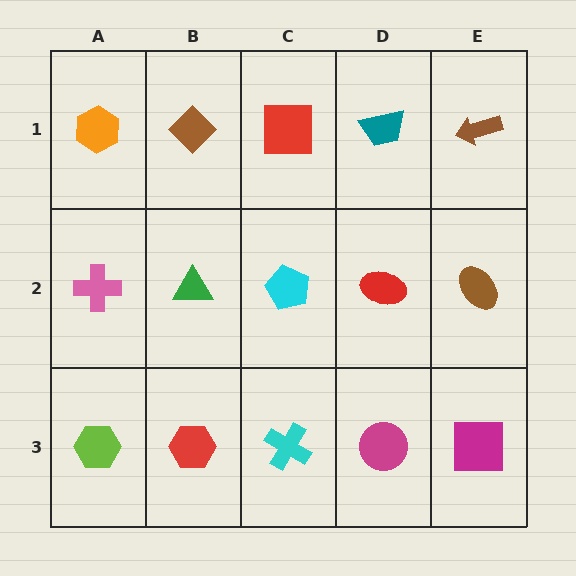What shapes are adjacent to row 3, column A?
A pink cross (row 2, column A), a red hexagon (row 3, column B).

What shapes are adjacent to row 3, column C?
A cyan pentagon (row 2, column C), a red hexagon (row 3, column B), a magenta circle (row 3, column D).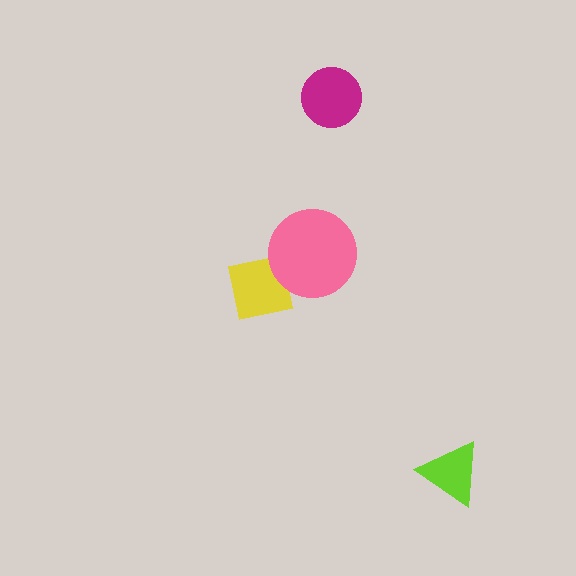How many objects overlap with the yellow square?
1 object overlaps with the yellow square.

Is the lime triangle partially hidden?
No, no other shape covers it.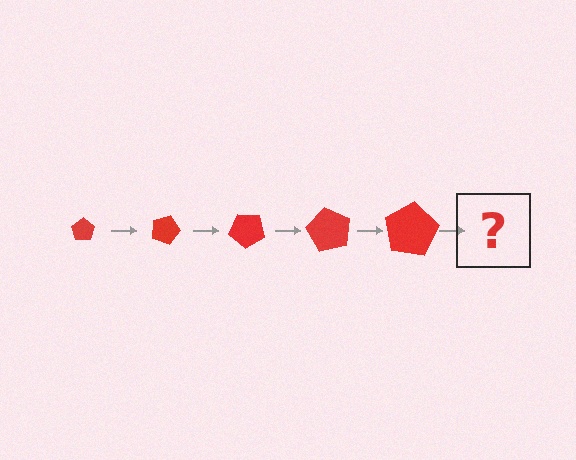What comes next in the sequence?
The next element should be a pentagon, larger than the previous one and rotated 100 degrees from the start.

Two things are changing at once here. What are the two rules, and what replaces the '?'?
The two rules are that the pentagon grows larger each step and it rotates 20 degrees each step. The '?' should be a pentagon, larger than the previous one and rotated 100 degrees from the start.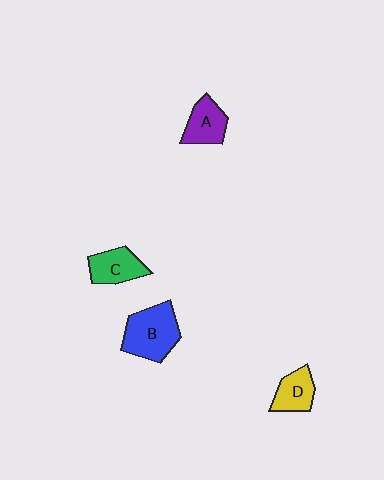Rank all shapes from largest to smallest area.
From largest to smallest: B (blue), C (green), A (purple), D (yellow).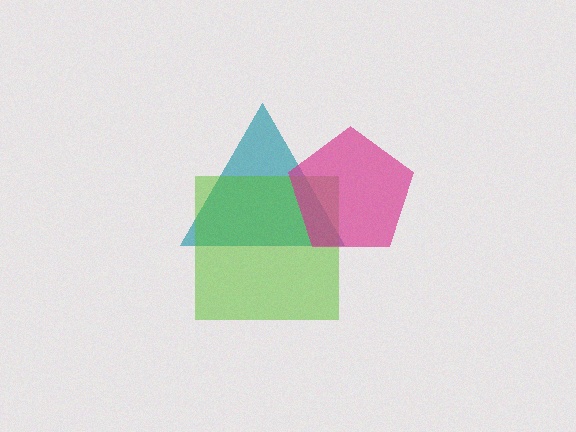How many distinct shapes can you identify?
There are 3 distinct shapes: a teal triangle, a lime square, a magenta pentagon.